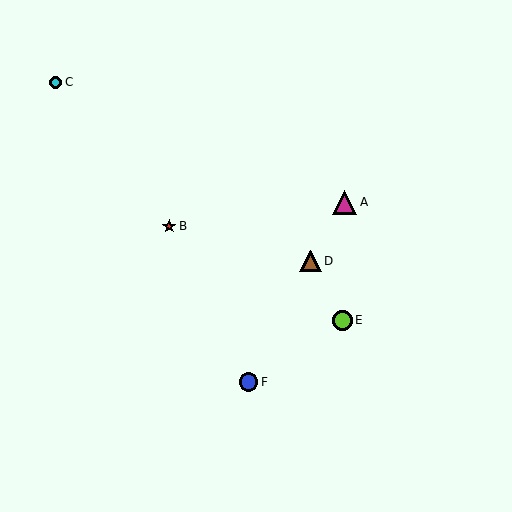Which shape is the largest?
The magenta triangle (labeled A) is the largest.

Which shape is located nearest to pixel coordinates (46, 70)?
The cyan circle (labeled C) at (56, 82) is nearest to that location.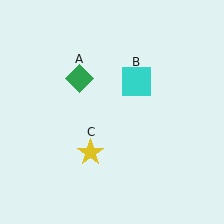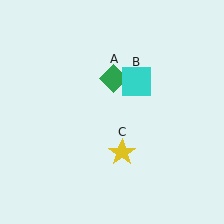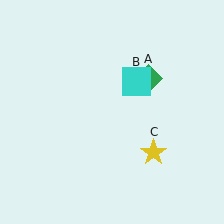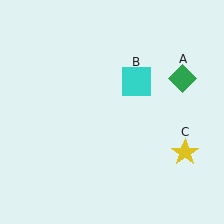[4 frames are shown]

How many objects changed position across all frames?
2 objects changed position: green diamond (object A), yellow star (object C).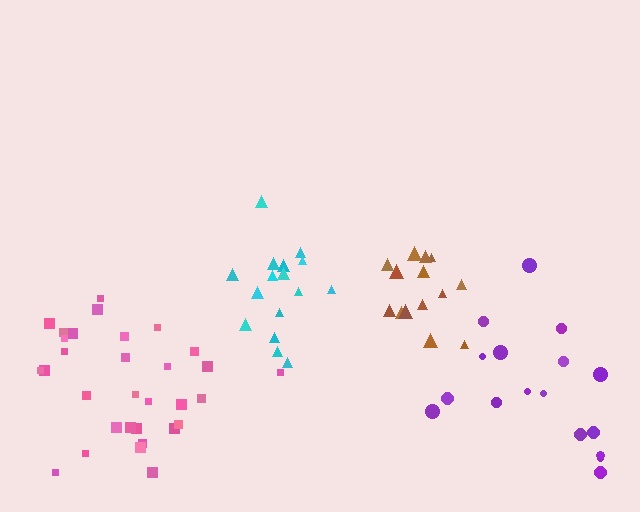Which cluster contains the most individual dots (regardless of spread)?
Pink (32).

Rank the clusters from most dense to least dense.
brown, pink, cyan, purple.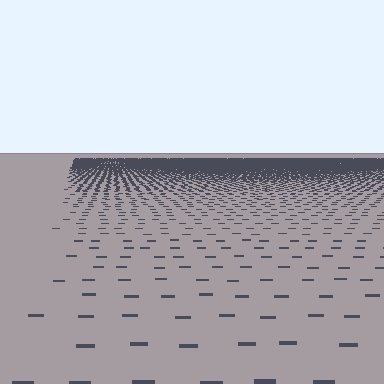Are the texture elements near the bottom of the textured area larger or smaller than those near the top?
Larger. Near the bottom, elements are closer to the viewer and appear at a bigger on-screen size.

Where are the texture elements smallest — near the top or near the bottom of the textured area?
Near the top.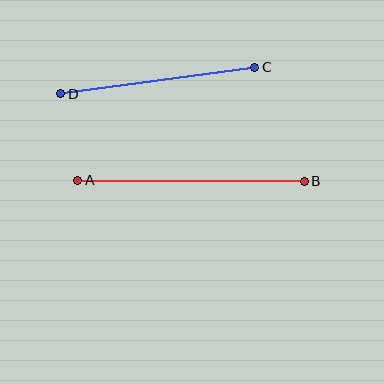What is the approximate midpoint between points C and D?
The midpoint is at approximately (158, 80) pixels.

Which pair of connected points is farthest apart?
Points A and B are farthest apart.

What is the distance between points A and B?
The distance is approximately 226 pixels.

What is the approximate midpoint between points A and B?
The midpoint is at approximately (191, 181) pixels.